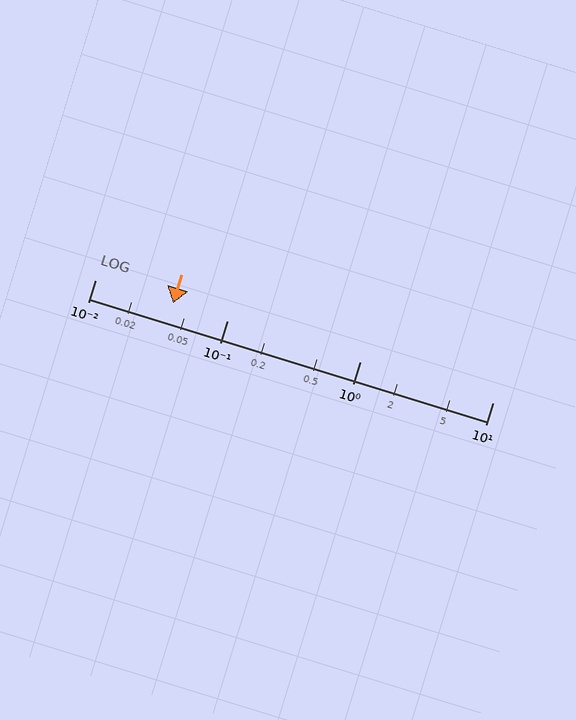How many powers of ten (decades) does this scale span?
The scale spans 3 decades, from 0.01 to 10.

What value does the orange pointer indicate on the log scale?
The pointer indicates approximately 0.039.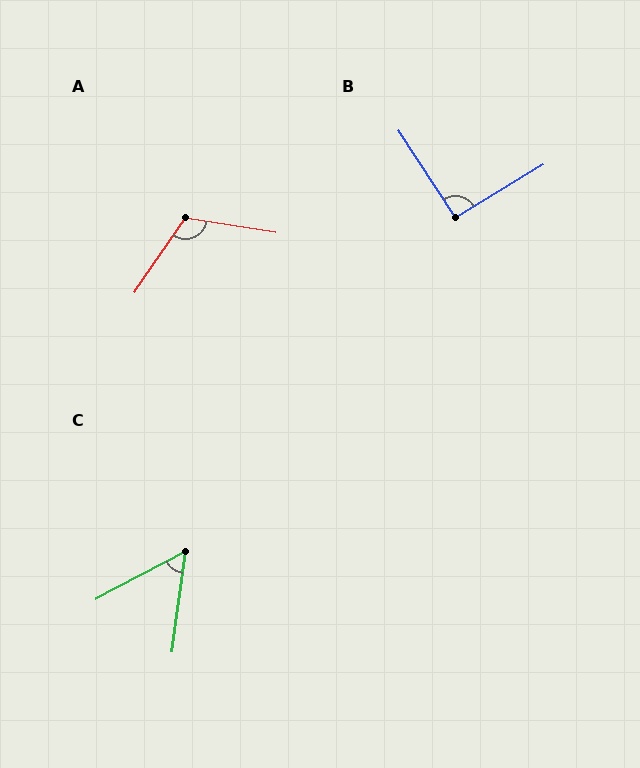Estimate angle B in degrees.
Approximately 92 degrees.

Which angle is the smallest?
C, at approximately 55 degrees.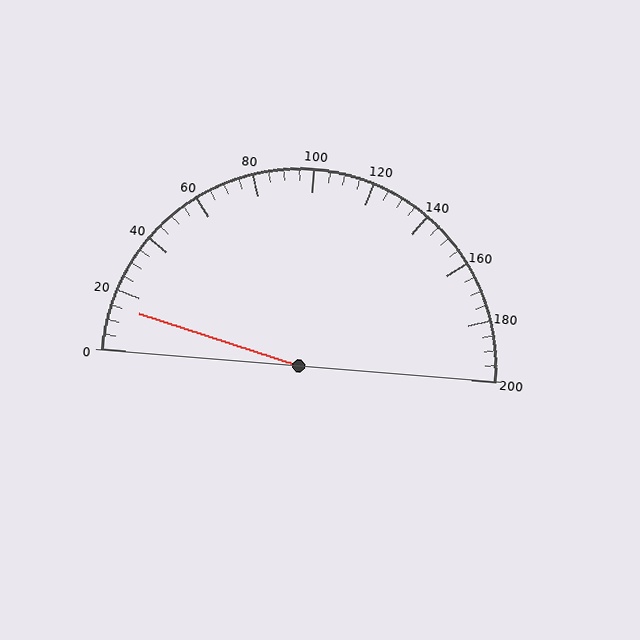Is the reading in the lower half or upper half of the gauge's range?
The reading is in the lower half of the range (0 to 200).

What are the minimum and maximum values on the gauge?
The gauge ranges from 0 to 200.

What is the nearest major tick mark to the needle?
The nearest major tick mark is 20.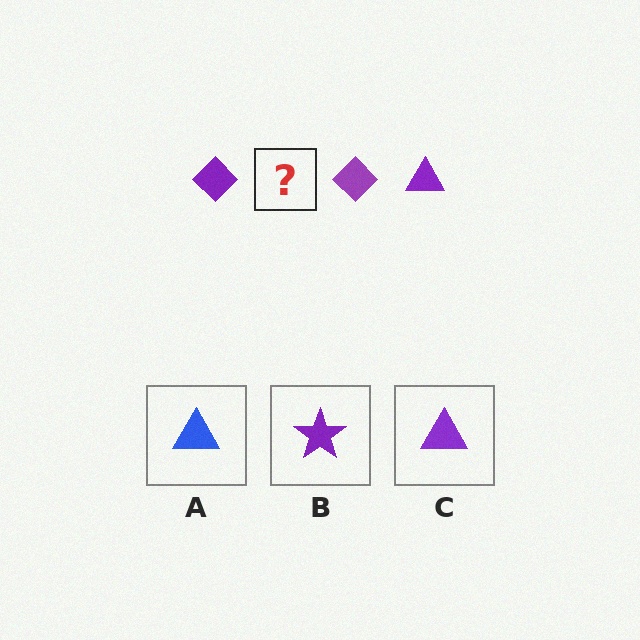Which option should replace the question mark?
Option C.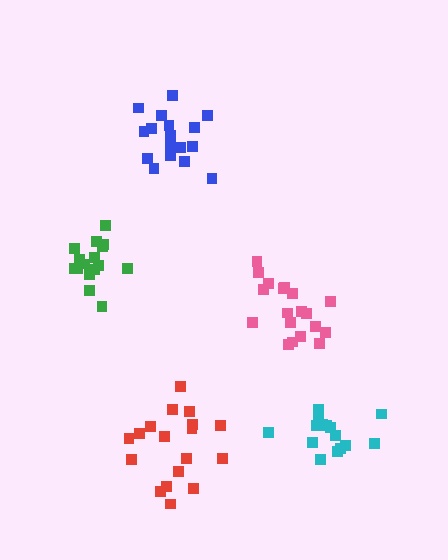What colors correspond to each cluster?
The clusters are colored: blue, pink, green, red, cyan.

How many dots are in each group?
Group 1: 17 dots, Group 2: 19 dots, Group 3: 16 dots, Group 4: 18 dots, Group 5: 15 dots (85 total).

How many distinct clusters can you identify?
There are 5 distinct clusters.